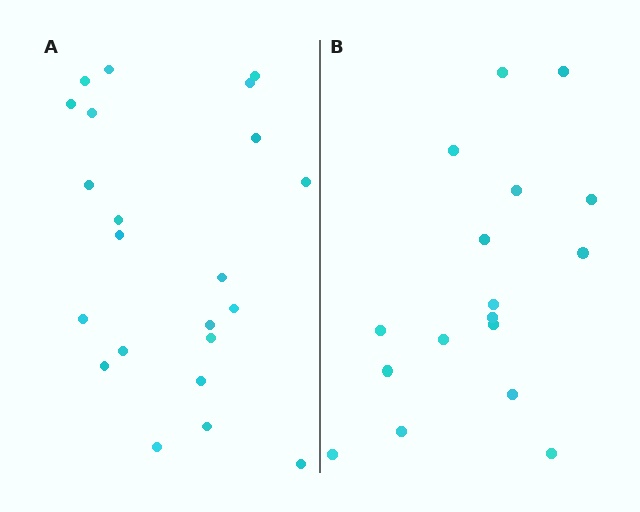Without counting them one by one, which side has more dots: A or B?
Region A (the left region) has more dots.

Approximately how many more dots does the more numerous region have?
Region A has about 5 more dots than region B.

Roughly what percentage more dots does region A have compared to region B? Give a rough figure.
About 30% more.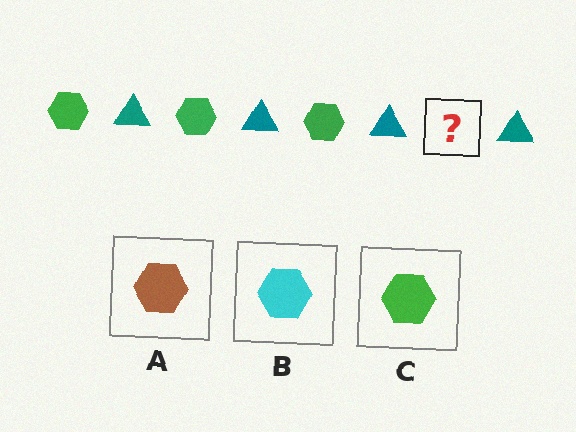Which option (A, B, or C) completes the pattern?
C.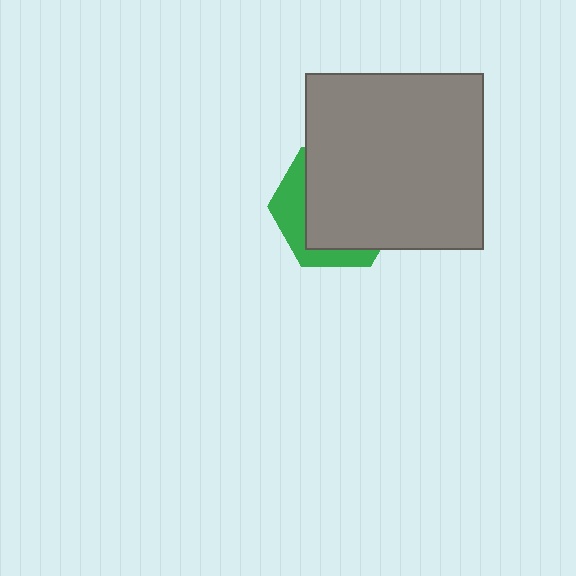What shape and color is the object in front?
The object in front is a gray rectangle.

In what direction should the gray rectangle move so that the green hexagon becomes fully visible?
The gray rectangle should move toward the upper-right. That is the shortest direction to clear the overlap and leave the green hexagon fully visible.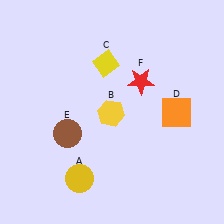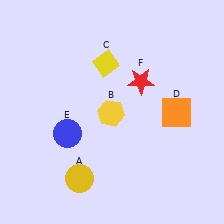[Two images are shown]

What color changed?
The circle (E) changed from brown in Image 1 to blue in Image 2.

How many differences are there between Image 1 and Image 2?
There is 1 difference between the two images.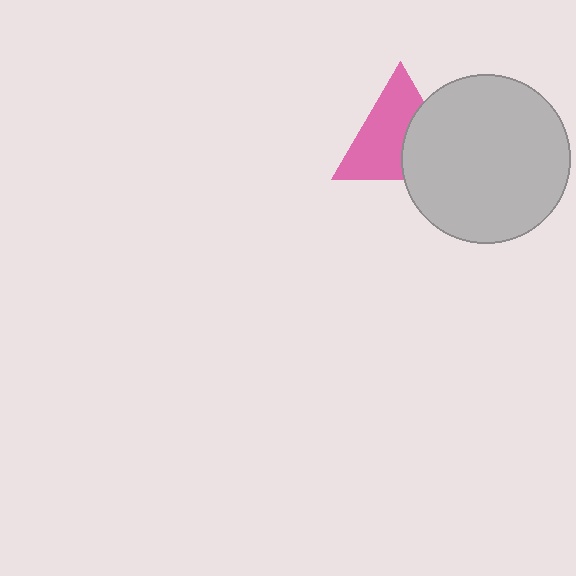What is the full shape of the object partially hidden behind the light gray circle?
The partially hidden object is a pink triangle.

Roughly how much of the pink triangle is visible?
About half of it is visible (roughly 62%).